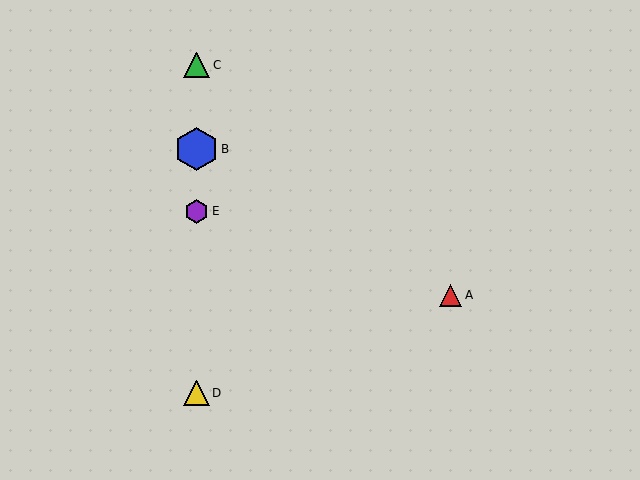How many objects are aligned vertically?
4 objects (B, C, D, E) are aligned vertically.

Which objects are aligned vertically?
Objects B, C, D, E are aligned vertically.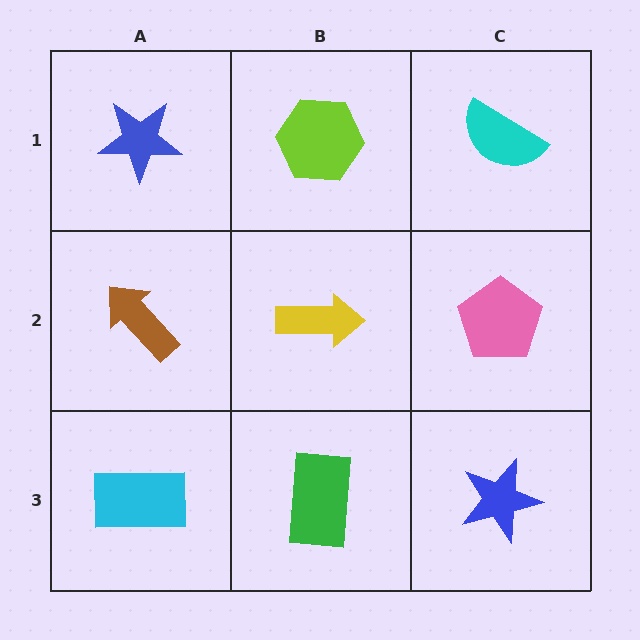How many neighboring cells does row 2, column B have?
4.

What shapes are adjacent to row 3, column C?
A pink pentagon (row 2, column C), a green rectangle (row 3, column B).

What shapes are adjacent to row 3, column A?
A brown arrow (row 2, column A), a green rectangle (row 3, column B).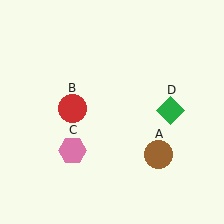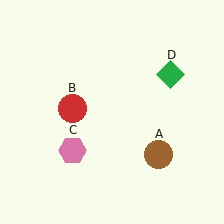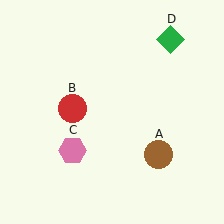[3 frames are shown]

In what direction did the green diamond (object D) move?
The green diamond (object D) moved up.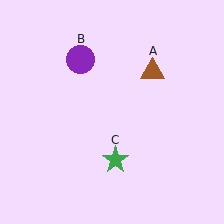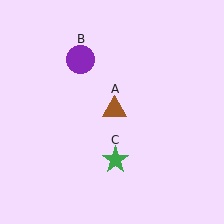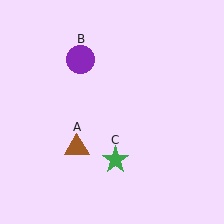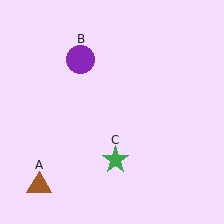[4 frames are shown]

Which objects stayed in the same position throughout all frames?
Purple circle (object B) and green star (object C) remained stationary.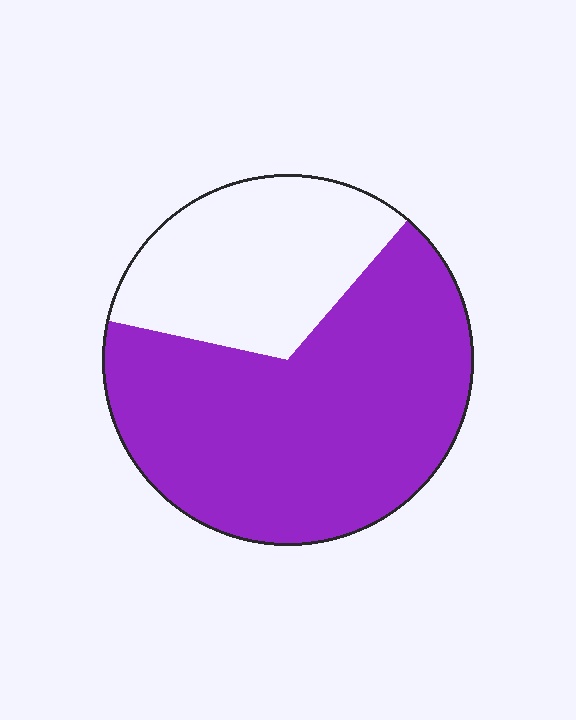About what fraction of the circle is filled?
About two thirds (2/3).